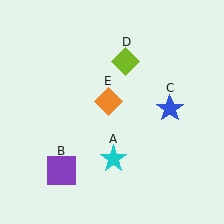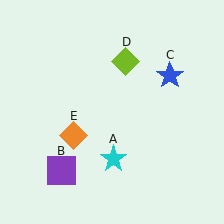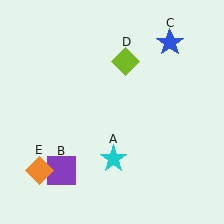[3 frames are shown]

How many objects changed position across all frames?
2 objects changed position: blue star (object C), orange diamond (object E).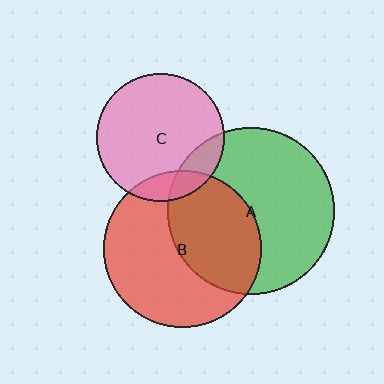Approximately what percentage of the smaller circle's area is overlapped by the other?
Approximately 15%.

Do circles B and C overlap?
Yes.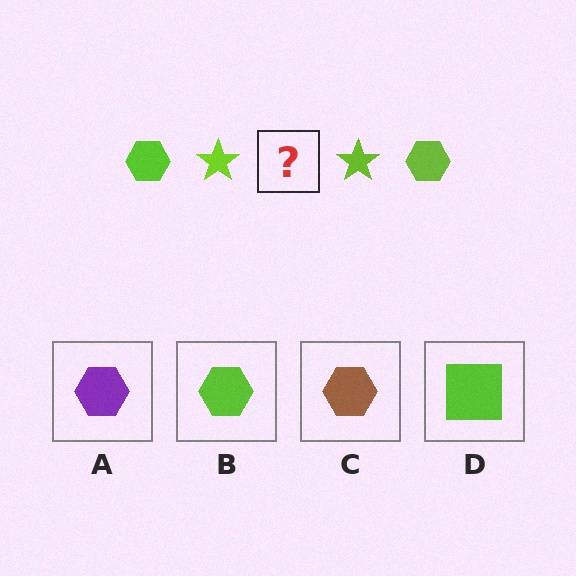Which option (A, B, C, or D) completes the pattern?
B.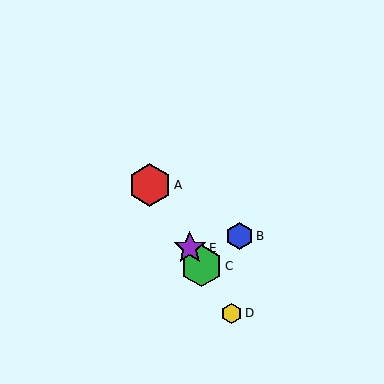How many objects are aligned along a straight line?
4 objects (A, C, D, E) are aligned along a straight line.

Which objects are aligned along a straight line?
Objects A, C, D, E are aligned along a straight line.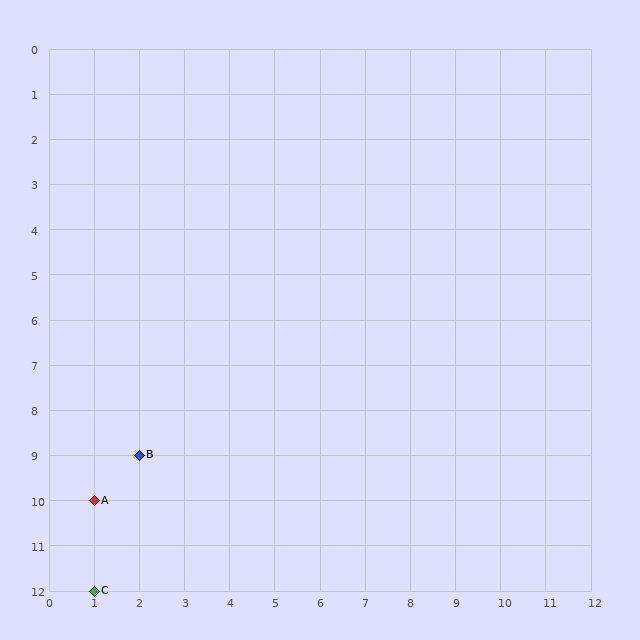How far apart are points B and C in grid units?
Points B and C are 1 column and 3 rows apart (about 3.2 grid units diagonally).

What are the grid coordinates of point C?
Point C is at grid coordinates (1, 12).